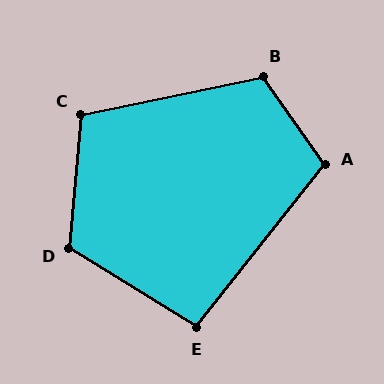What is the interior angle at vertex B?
Approximately 113 degrees (obtuse).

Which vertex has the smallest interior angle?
E, at approximately 96 degrees.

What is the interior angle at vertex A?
Approximately 107 degrees (obtuse).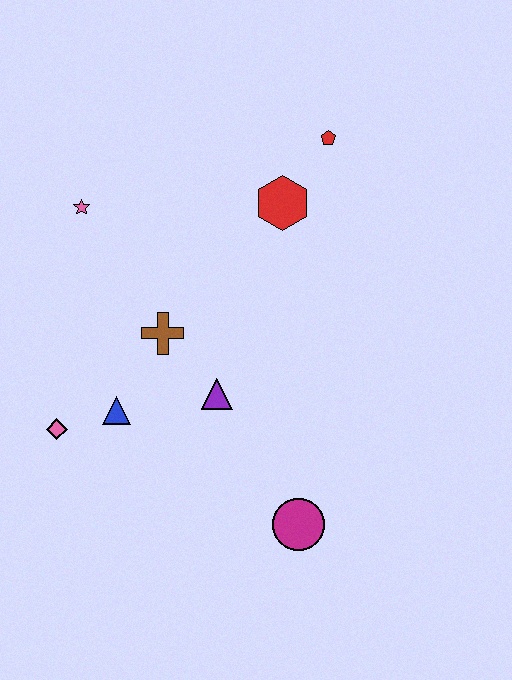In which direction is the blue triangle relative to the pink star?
The blue triangle is below the pink star.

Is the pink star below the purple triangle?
No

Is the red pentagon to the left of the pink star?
No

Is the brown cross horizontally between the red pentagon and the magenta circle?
No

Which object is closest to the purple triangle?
The brown cross is closest to the purple triangle.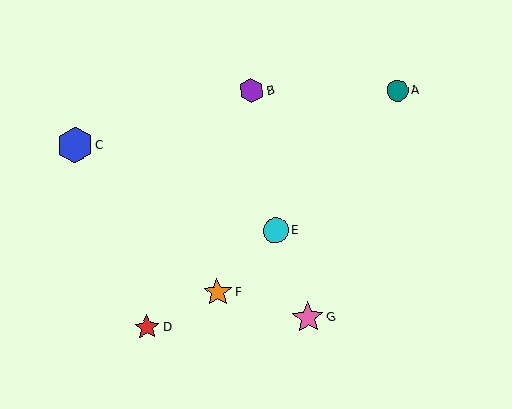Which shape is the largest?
The blue hexagon (labeled C) is the largest.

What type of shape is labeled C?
Shape C is a blue hexagon.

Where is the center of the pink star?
The center of the pink star is at (308, 318).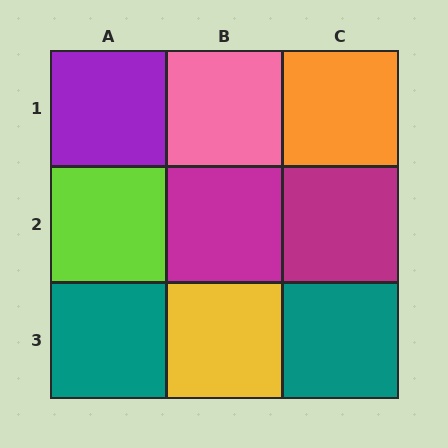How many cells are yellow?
1 cell is yellow.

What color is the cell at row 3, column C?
Teal.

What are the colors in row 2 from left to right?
Lime, magenta, magenta.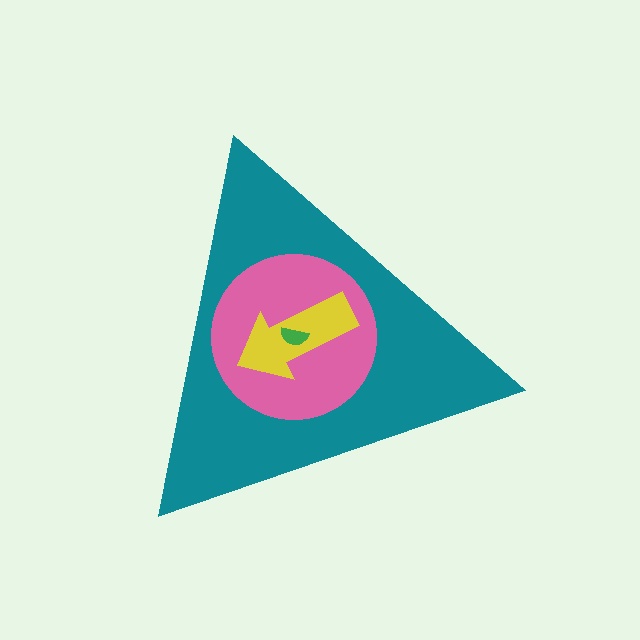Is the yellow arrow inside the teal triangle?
Yes.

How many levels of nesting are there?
4.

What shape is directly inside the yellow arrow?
The green semicircle.